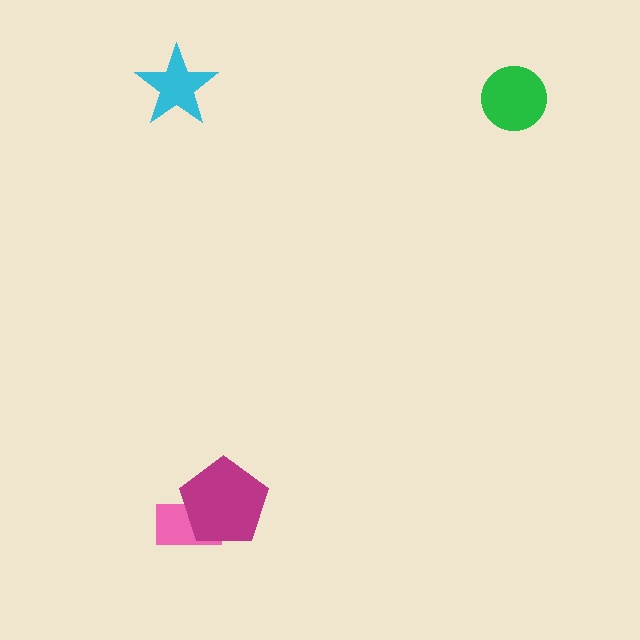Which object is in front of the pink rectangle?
The magenta pentagon is in front of the pink rectangle.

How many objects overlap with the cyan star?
0 objects overlap with the cyan star.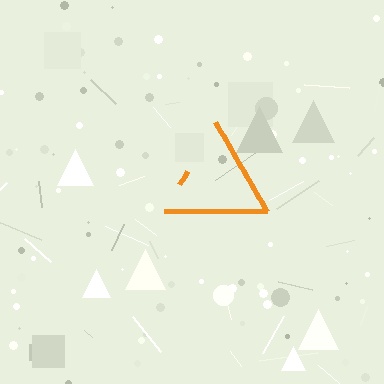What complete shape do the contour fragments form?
The contour fragments form a triangle.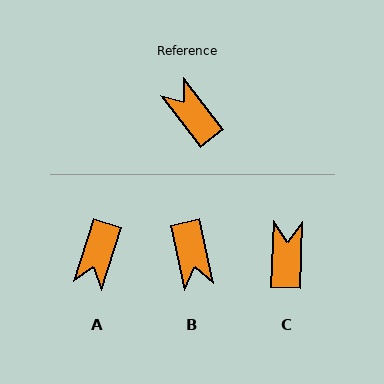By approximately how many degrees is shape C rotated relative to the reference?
Approximately 40 degrees clockwise.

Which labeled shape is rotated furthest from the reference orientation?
B, about 155 degrees away.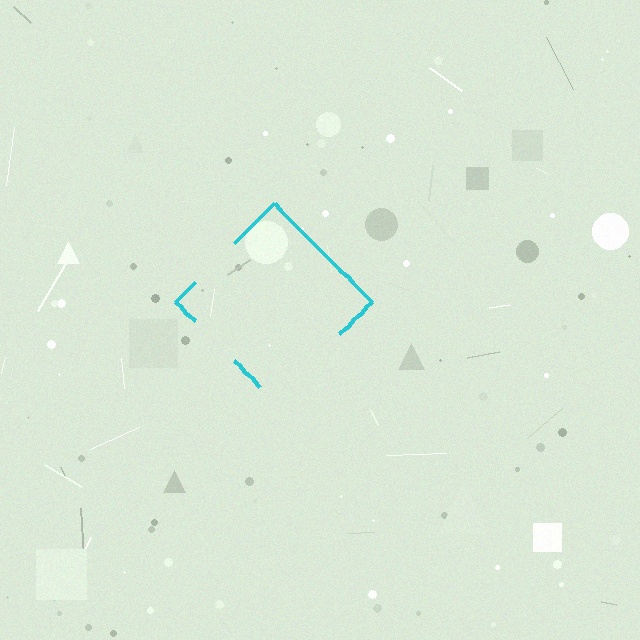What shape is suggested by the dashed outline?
The dashed outline suggests a diamond.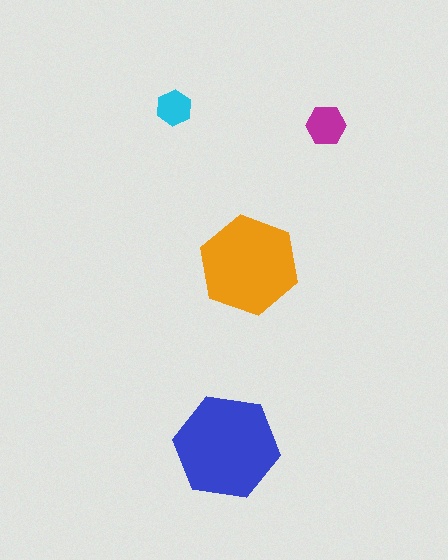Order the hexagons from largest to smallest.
the blue one, the orange one, the magenta one, the cyan one.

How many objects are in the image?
There are 4 objects in the image.